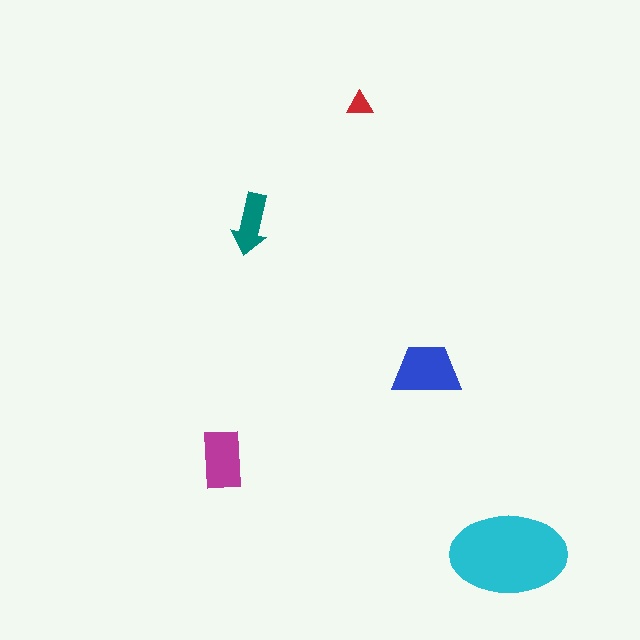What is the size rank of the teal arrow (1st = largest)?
4th.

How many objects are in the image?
There are 5 objects in the image.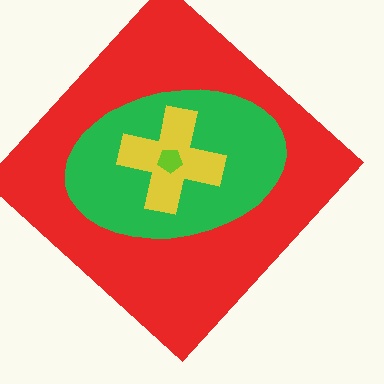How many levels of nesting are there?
4.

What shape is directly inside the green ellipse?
The yellow cross.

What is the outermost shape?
The red diamond.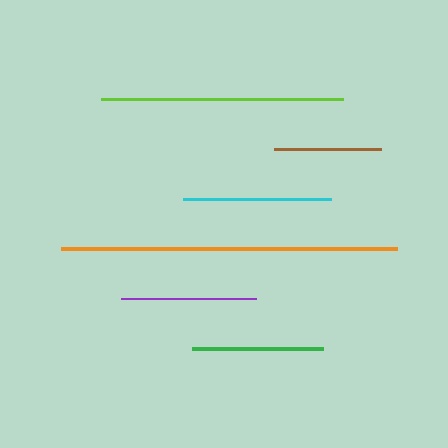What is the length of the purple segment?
The purple segment is approximately 135 pixels long.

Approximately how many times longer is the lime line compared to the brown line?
The lime line is approximately 2.3 times the length of the brown line.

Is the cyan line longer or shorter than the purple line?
The cyan line is longer than the purple line.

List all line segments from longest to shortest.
From longest to shortest: orange, lime, cyan, purple, green, brown.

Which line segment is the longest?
The orange line is the longest at approximately 336 pixels.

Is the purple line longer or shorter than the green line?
The purple line is longer than the green line.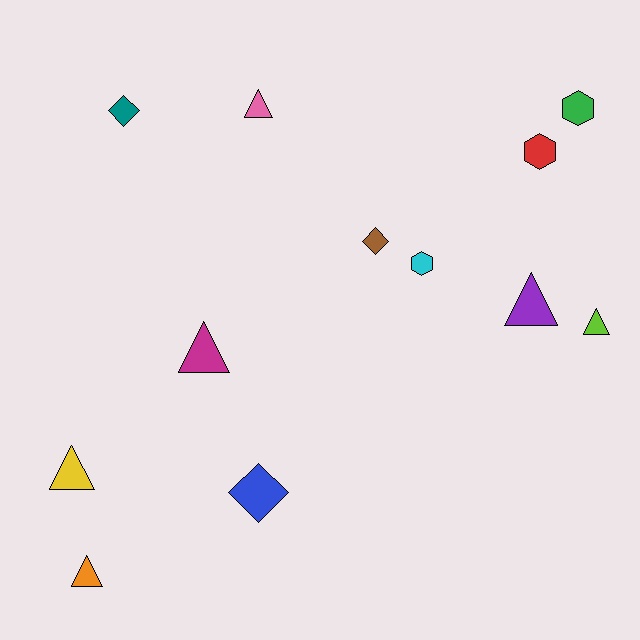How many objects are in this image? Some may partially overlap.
There are 12 objects.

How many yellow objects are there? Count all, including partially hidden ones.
There is 1 yellow object.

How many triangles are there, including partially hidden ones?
There are 6 triangles.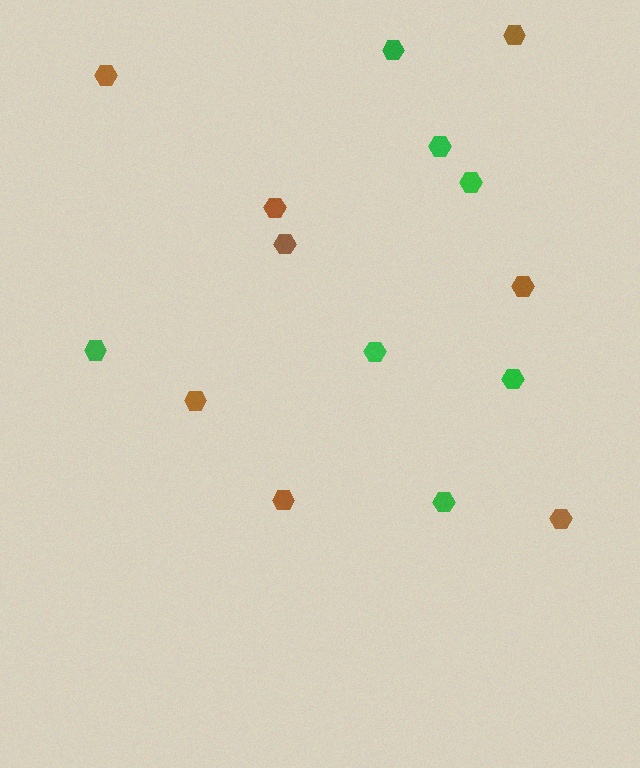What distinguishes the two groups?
There are 2 groups: one group of green hexagons (7) and one group of brown hexagons (8).